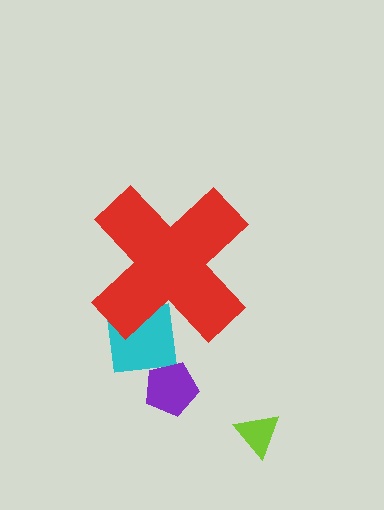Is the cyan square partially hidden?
Yes, the cyan square is partially hidden behind the red cross.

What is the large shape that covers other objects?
A red cross.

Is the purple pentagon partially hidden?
No, the purple pentagon is fully visible.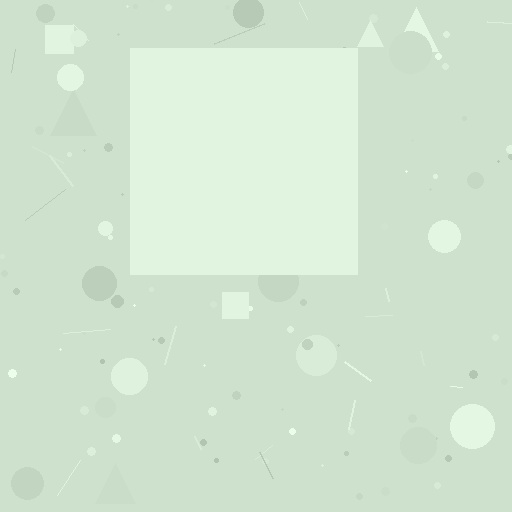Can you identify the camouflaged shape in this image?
The camouflaged shape is a square.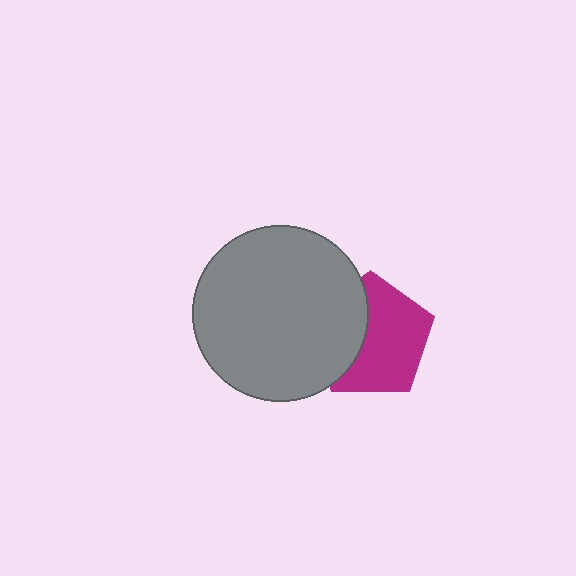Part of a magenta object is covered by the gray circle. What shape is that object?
It is a pentagon.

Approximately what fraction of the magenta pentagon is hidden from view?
Roughly 38% of the magenta pentagon is hidden behind the gray circle.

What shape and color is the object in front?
The object in front is a gray circle.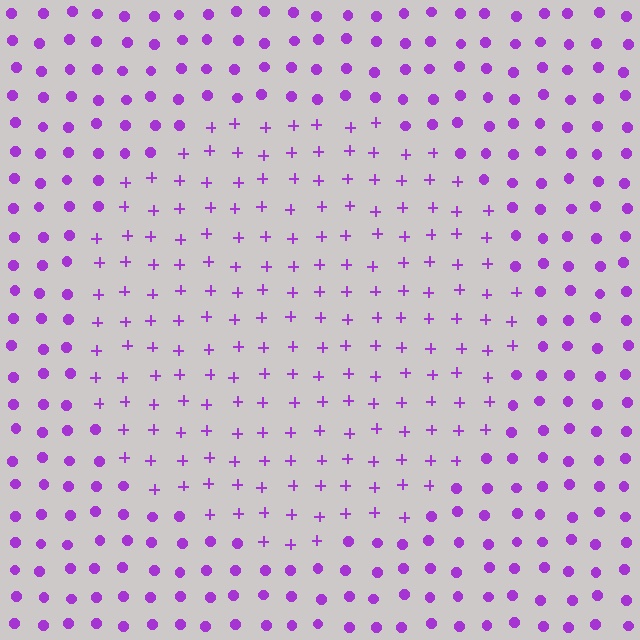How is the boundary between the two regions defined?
The boundary is defined by a change in element shape: plus signs inside vs. circles outside. All elements share the same color and spacing.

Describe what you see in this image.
The image is filled with small purple elements arranged in a uniform grid. A circle-shaped region contains plus signs, while the surrounding area contains circles. The boundary is defined purely by the change in element shape.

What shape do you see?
I see a circle.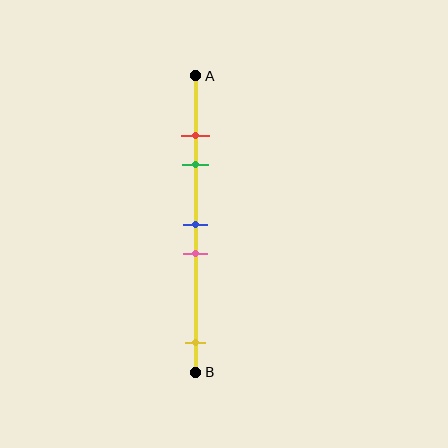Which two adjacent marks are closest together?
The red and green marks are the closest adjacent pair.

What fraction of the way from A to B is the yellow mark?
The yellow mark is approximately 90% (0.9) of the way from A to B.